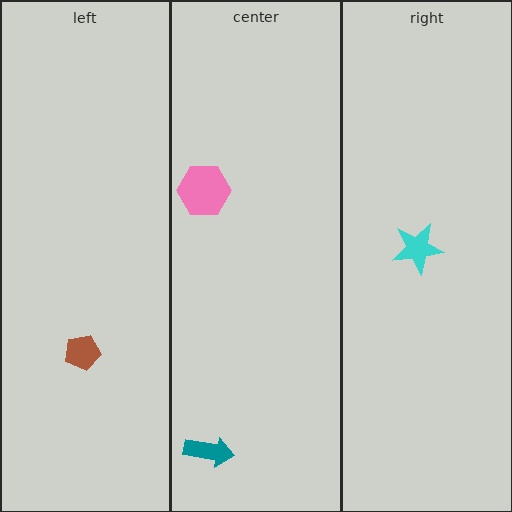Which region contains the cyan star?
The right region.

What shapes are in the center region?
The teal arrow, the pink hexagon.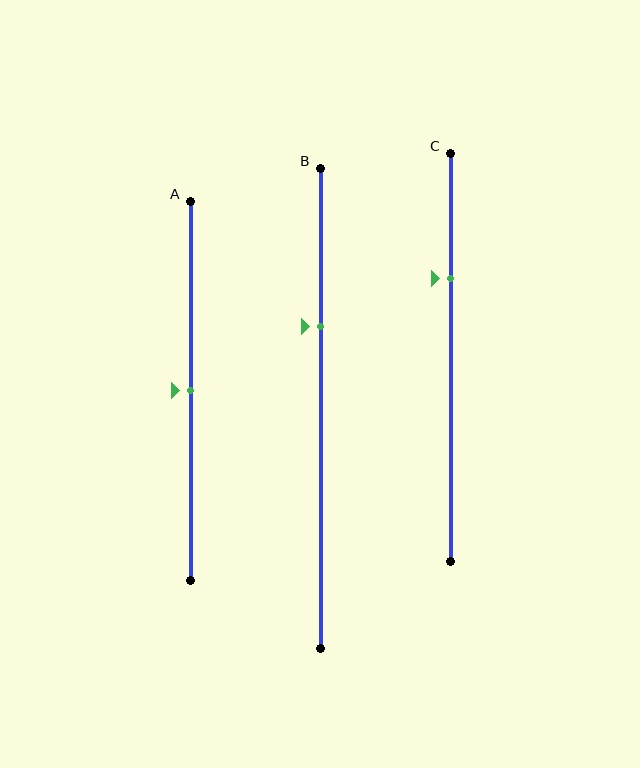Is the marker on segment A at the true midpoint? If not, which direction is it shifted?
Yes, the marker on segment A is at the true midpoint.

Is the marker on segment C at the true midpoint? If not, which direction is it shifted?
No, the marker on segment C is shifted upward by about 19% of the segment length.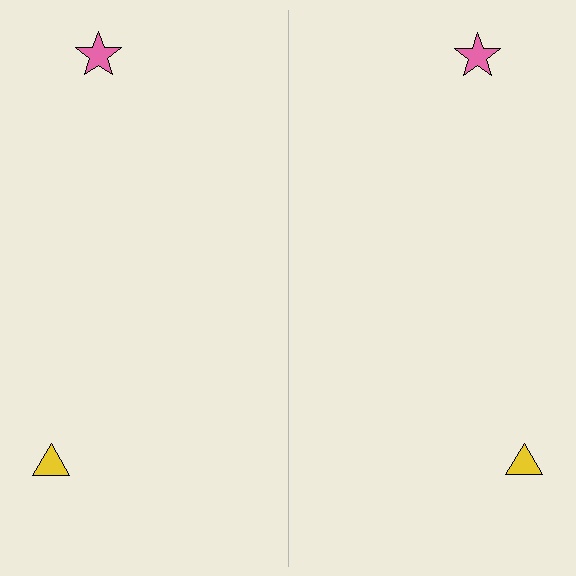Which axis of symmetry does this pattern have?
The pattern has a vertical axis of symmetry running through the center of the image.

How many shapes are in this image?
There are 4 shapes in this image.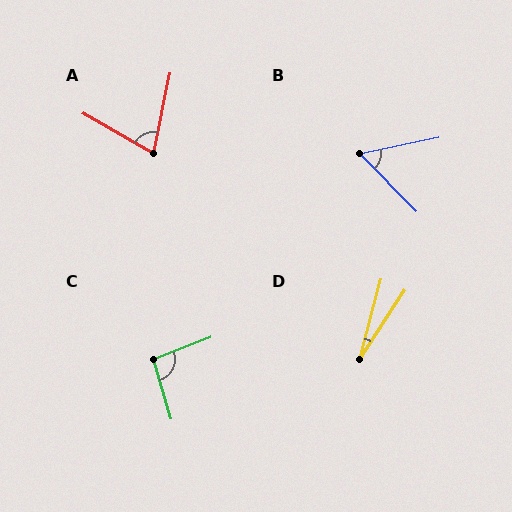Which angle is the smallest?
D, at approximately 18 degrees.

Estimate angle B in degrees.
Approximately 57 degrees.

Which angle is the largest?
C, at approximately 95 degrees.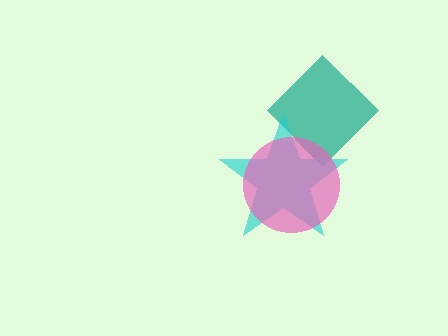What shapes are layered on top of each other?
The layered shapes are: a teal diamond, a cyan star, a pink circle.